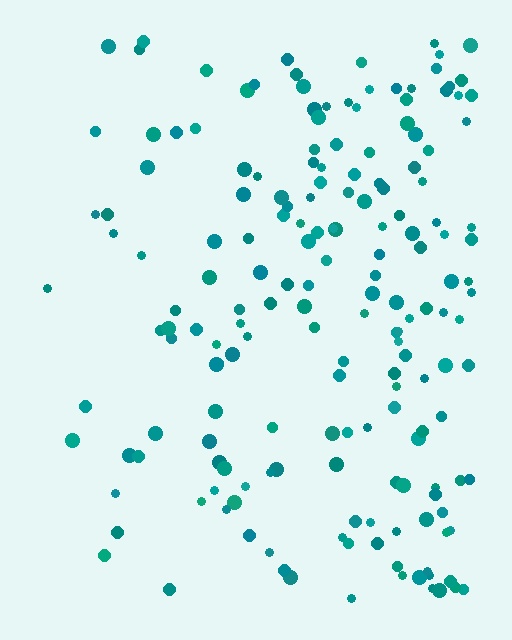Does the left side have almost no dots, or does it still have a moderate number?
Still a moderate number, just noticeably fewer than the right.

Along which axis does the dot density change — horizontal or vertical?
Horizontal.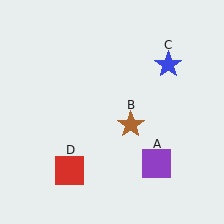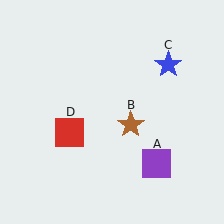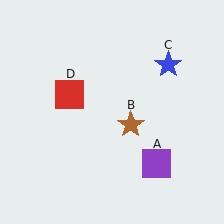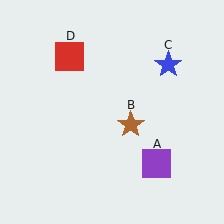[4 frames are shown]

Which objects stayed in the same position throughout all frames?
Purple square (object A) and brown star (object B) and blue star (object C) remained stationary.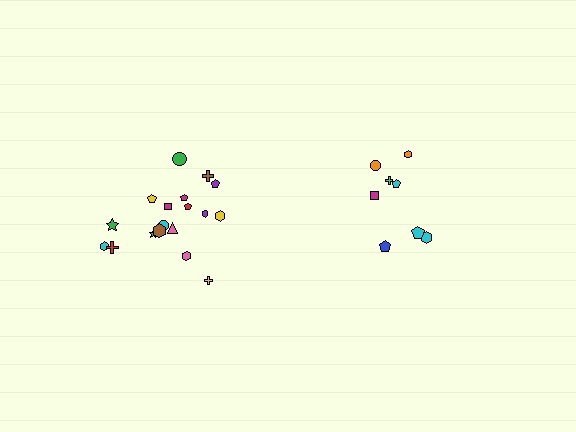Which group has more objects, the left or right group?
The left group.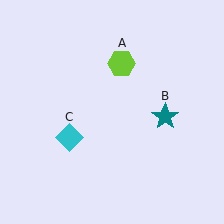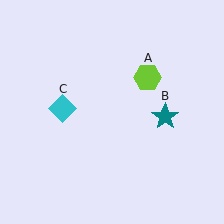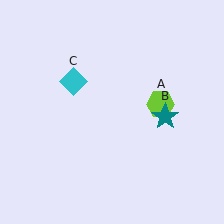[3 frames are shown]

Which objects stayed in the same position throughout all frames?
Teal star (object B) remained stationary.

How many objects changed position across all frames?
2 objects changed position: lime hexagon (object A), cyan diamond (object C).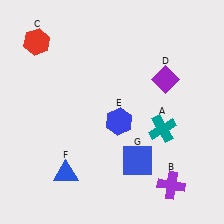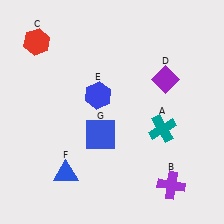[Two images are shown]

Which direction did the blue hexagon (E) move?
The blue hexagon (E) moved up.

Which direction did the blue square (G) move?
The blue square (G) moved left.